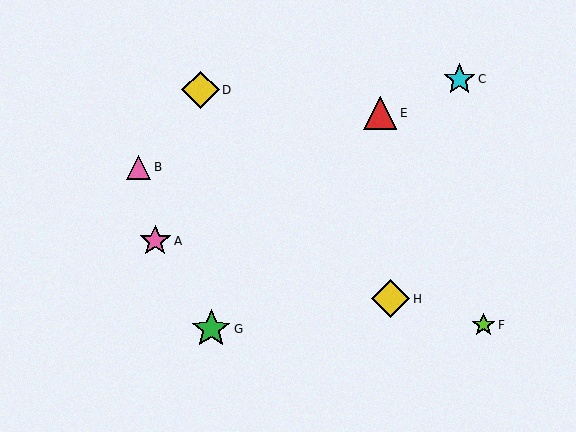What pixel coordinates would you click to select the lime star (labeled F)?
Click at (484, 325) to select the lime star F.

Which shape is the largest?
The green star (labeled G) is the largest.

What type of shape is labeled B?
Shape B is a pink triangle.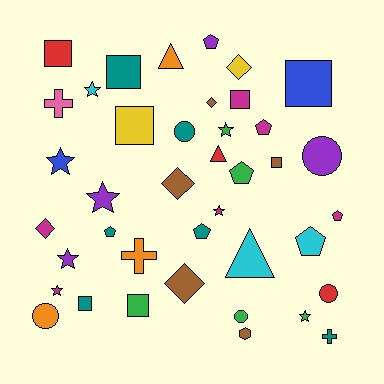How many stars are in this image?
There are 8 stars.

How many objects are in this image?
There are 40 objects.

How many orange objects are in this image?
There are 3 orange objects.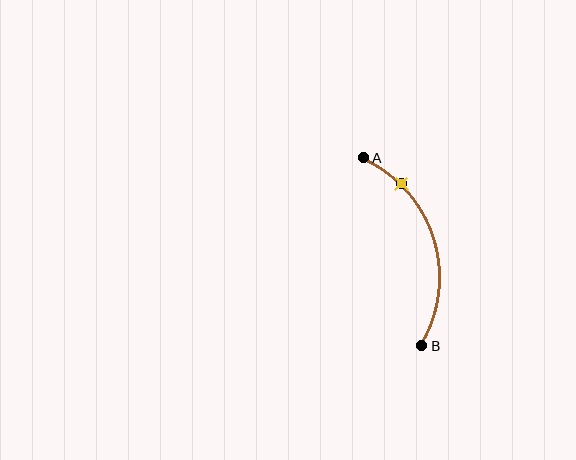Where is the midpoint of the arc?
The arc midpoint is the point on the curve farthest from the straight line joining A and B. It sits to the right of that line.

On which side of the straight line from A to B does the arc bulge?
The arc bulges to the right of the straight line connecting A and B.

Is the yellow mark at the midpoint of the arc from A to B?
No. The yellow mark lies on the arc but is closer to endpoint A. The arc midpoint would be at the point on the curve equidistant along the arc from both A and B.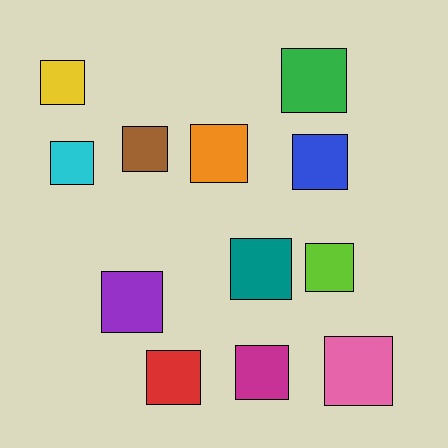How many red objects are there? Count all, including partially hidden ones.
There is 1 red object.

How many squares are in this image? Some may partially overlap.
There are 12 squares.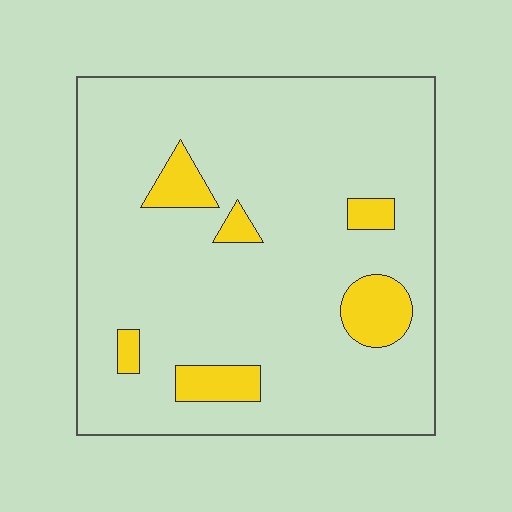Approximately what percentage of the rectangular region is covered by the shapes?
Approximately 10%.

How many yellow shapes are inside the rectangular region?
6.